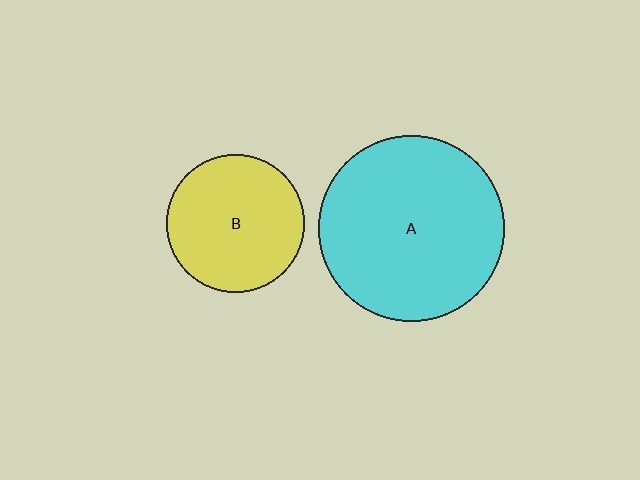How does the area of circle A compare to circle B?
Approximately 1.8 times.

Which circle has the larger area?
Circle A (cyan).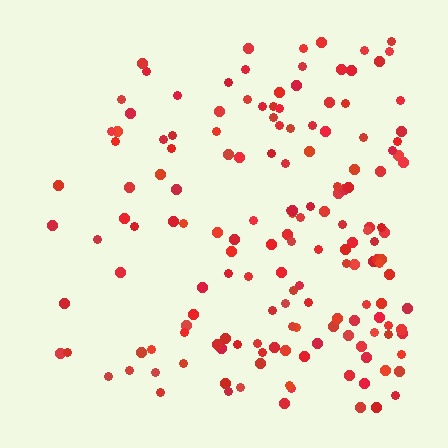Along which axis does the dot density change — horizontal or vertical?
Horizontal.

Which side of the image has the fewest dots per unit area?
The left.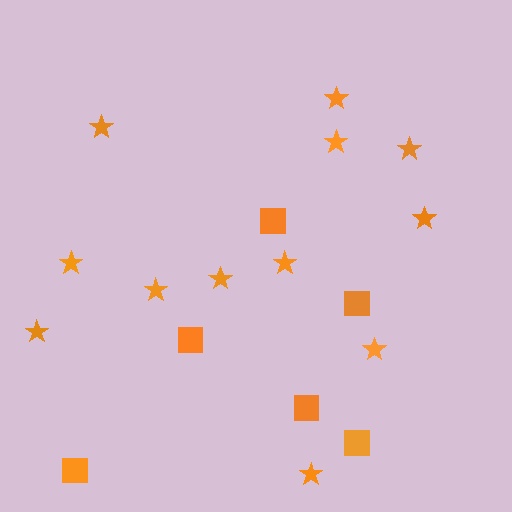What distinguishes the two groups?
There are 2 groups: one group of squares (6) and one group of stars (12).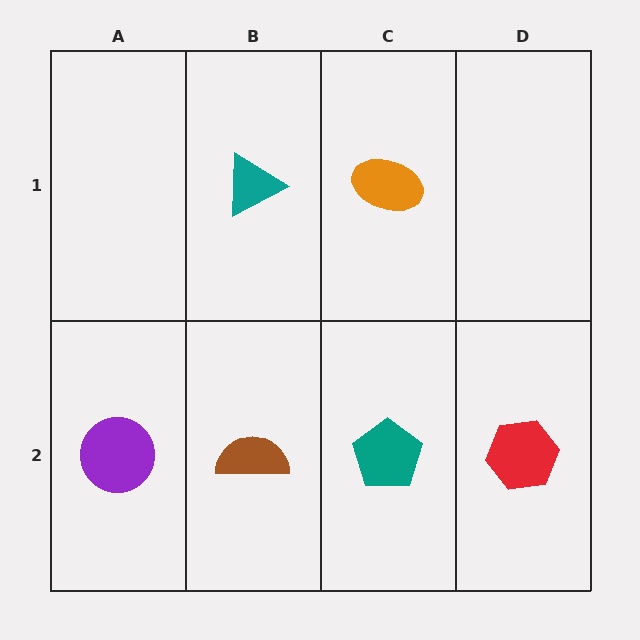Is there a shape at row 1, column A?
No, that cell is empty.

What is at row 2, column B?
A brown semicircle.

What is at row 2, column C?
A teal pentagon.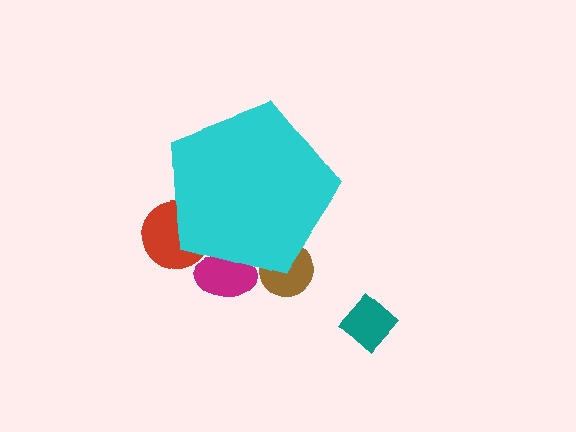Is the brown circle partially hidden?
Yes, the brown circle is partially hidden behind the cyan pentagon.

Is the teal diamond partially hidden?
No, the teal diamond is fully visible.